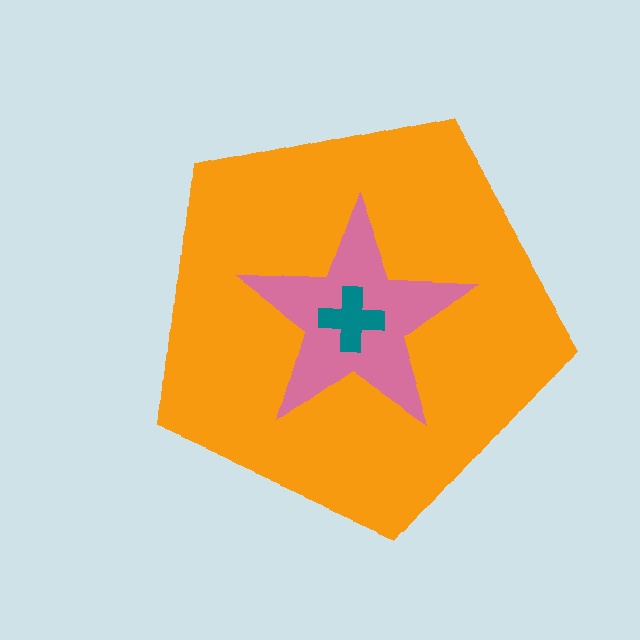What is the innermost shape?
The teal cross.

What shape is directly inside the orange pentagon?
The pink star.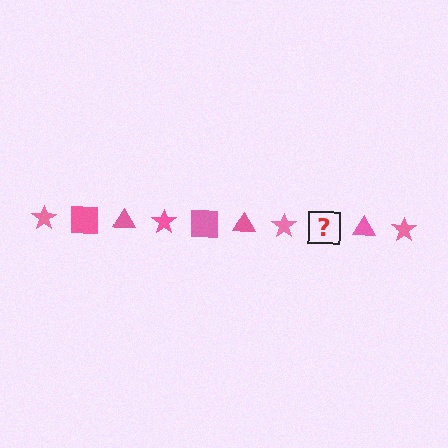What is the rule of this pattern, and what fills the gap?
The rule is that the pattern cycles through star, square, triangle shapes in pink. The gap should be filled with a pink square.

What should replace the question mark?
The question mark should be replaced with a pink square.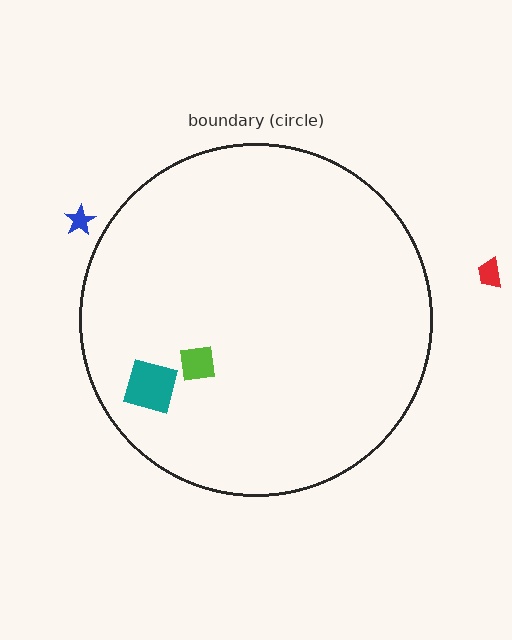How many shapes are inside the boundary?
2 inside, 2 outside.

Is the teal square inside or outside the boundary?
Inside.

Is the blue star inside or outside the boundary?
Outside.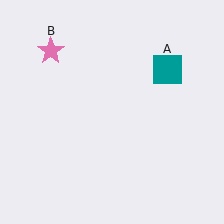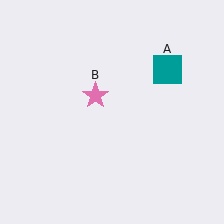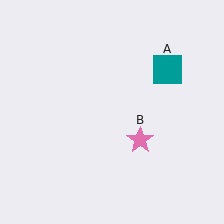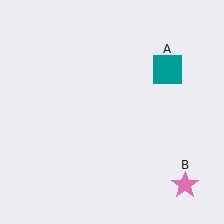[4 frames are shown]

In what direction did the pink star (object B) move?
The pink star (object B) moved down and to the right.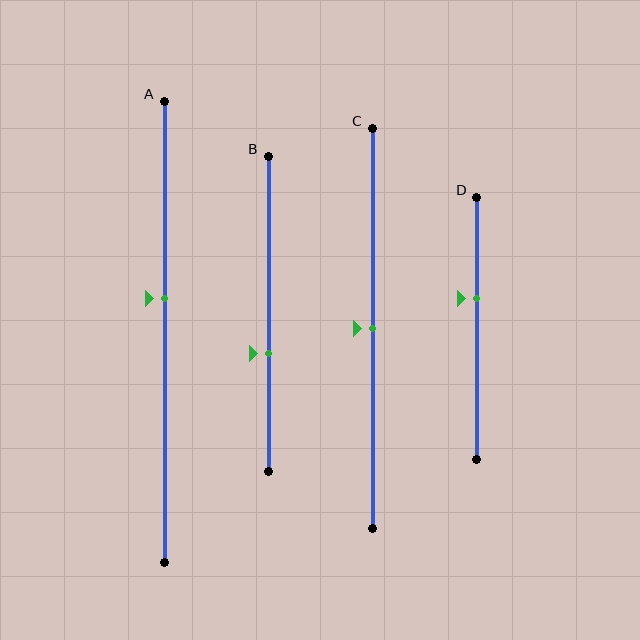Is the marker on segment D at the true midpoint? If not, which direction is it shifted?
No, the marker on segment D is shifted upward by about 12% of the segment length.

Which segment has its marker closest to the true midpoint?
Segment C has its marker closest to the true midpoint.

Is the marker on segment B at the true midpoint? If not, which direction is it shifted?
No, the marker on segment B is shifted downward by about 12% of the segment length.